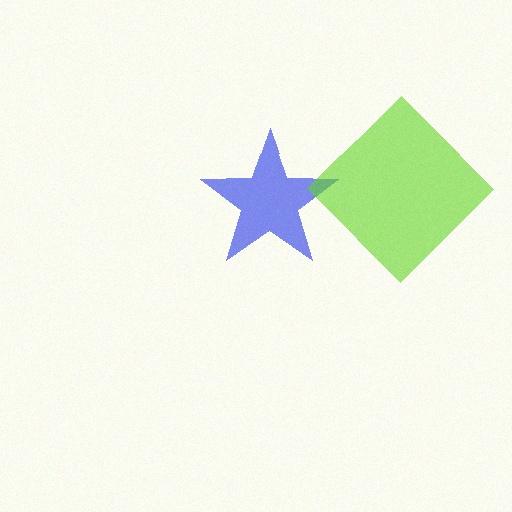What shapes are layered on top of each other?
The layered shapes are: a blue star, a lime diamond.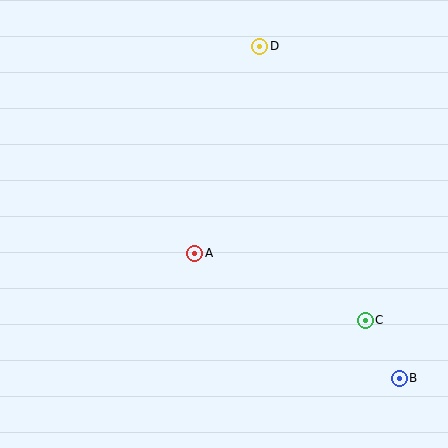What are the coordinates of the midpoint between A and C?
The midpoint between A and C is at (280, 287).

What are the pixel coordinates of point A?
Point A is at (195, 253).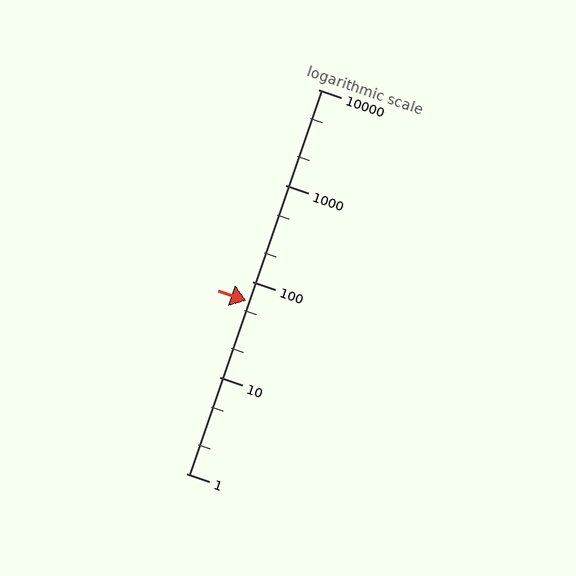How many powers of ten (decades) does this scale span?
The scale spans 4 decades, from 1 to 10000.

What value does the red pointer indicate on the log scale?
The pointer indicates approximately 63.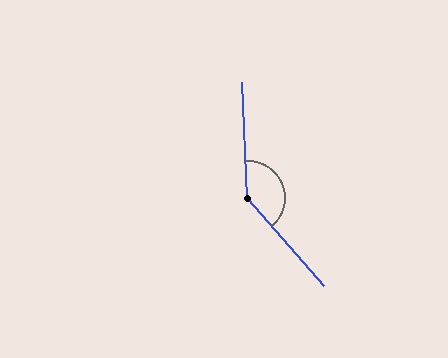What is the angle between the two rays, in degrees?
Approximately 141 degrees.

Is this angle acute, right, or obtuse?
It is obtuse.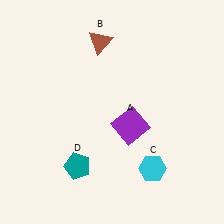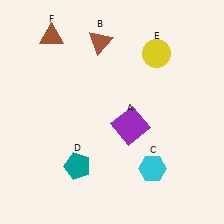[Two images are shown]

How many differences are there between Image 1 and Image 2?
There are 2 differences between the two images.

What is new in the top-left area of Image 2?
A brown triangle (F) was added in the top-left area of Image 2.